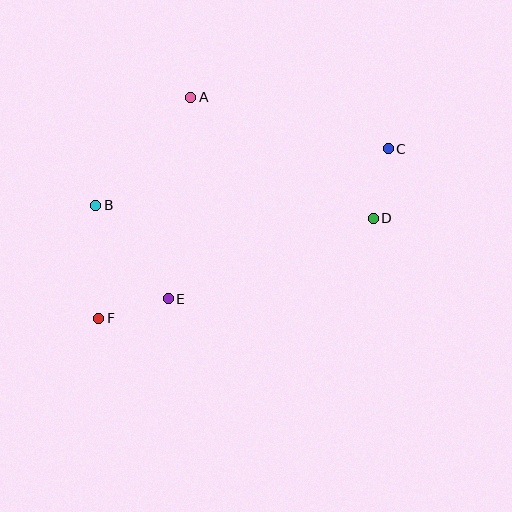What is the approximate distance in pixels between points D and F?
The distance between D and F is approximately 292 pixels.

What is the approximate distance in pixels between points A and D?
The distance between A and D is approximately 219 pixels.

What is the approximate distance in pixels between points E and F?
The distance between E and F is approximately 72 pixels.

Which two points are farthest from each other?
Points C and F are farthest from each other.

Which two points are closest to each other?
Points C and D are closest to each other.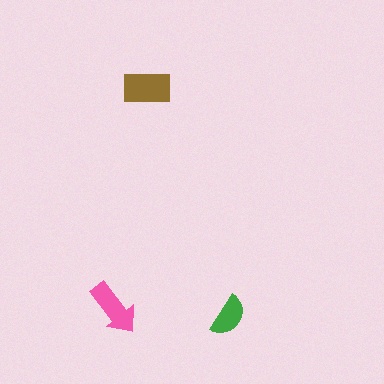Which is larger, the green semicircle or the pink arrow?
The pink arrow.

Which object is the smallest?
The green semicircle.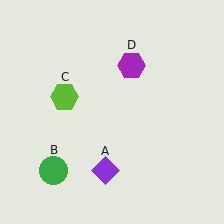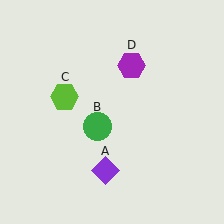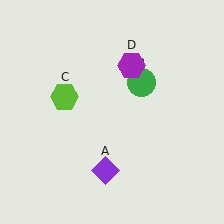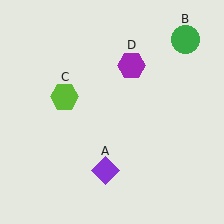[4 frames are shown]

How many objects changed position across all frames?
1 object changed position: green circle (object B).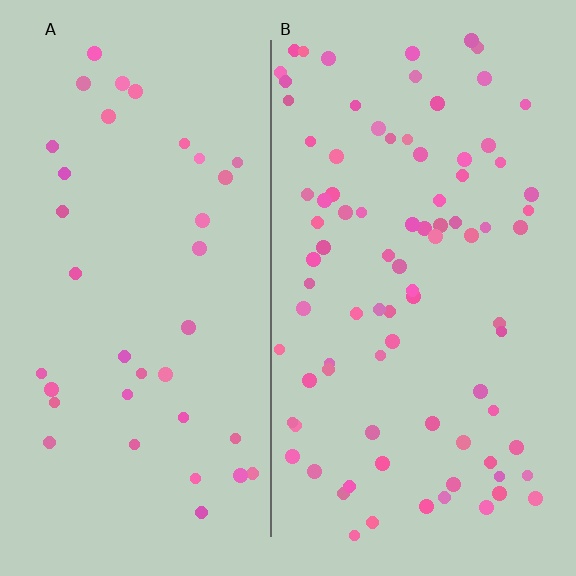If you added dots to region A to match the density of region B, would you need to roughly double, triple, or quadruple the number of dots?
Approximately double.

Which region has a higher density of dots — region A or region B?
B (the right).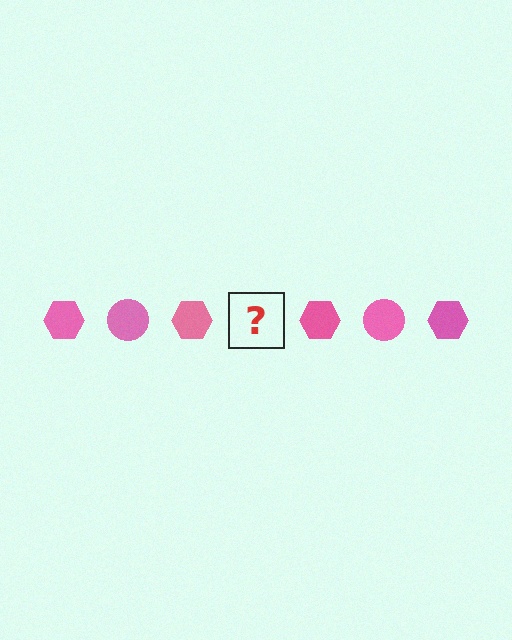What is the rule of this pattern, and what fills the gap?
The rule is that the pattern cycles through hexagon, circle shapes in pink. The gap should be filled with a pink circle.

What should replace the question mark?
The question mark should be replaced with a pink circle.